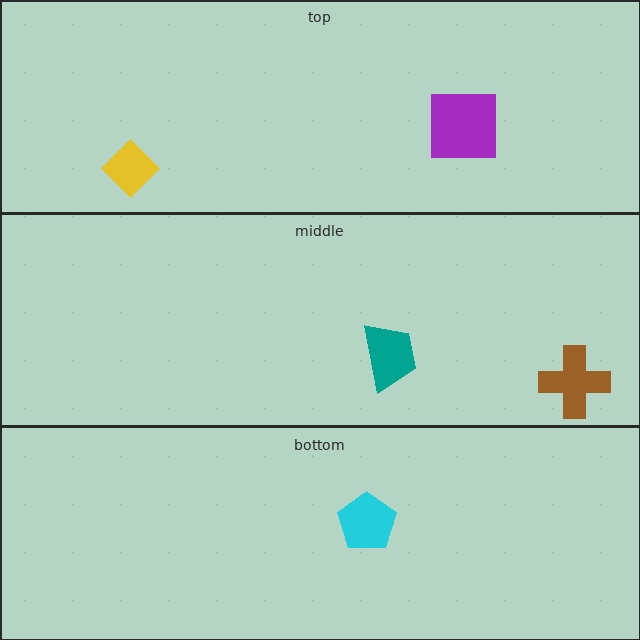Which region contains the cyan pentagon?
The bottom region.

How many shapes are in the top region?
2.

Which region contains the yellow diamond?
The top region.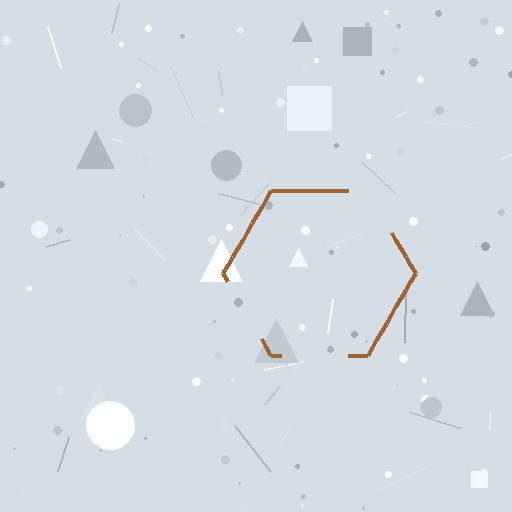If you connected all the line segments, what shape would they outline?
They would outline a hexagon.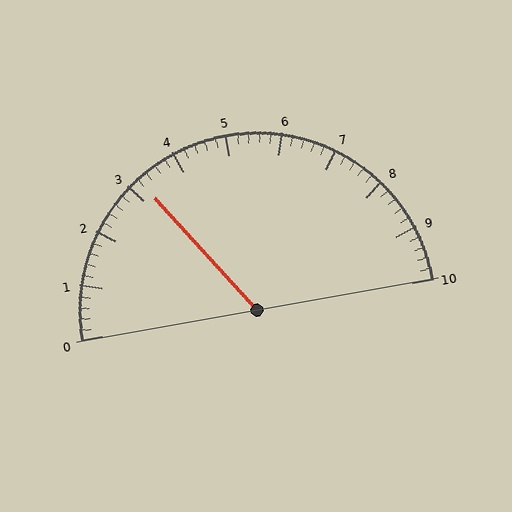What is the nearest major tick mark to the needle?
The nearest major tick mark is 3.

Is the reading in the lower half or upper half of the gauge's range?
The reading is in the lower half of the range (0 to 10).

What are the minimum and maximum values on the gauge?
The gauge ranges from 0 to 10.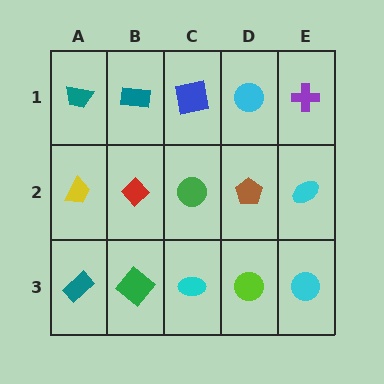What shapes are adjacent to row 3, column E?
A cyan ellipse (row 2, column E), a lime circle (row 3, column D).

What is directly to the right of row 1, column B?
A blue square.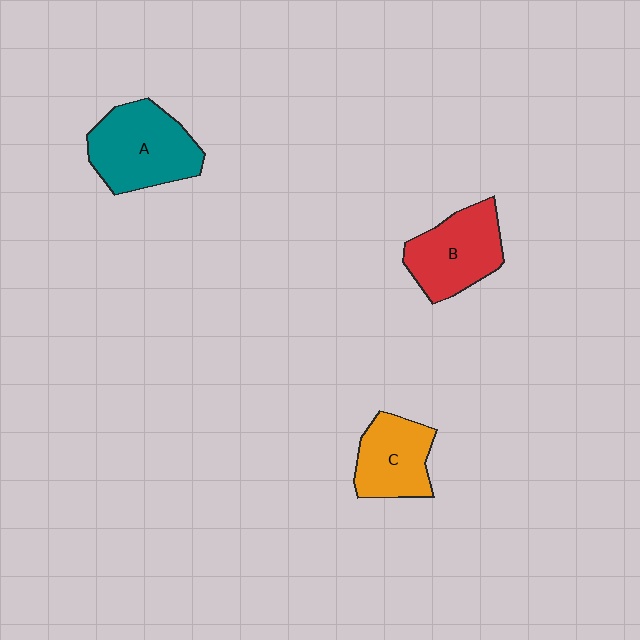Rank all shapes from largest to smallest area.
From largest to smallest: A (teal), B (red), C (orange).